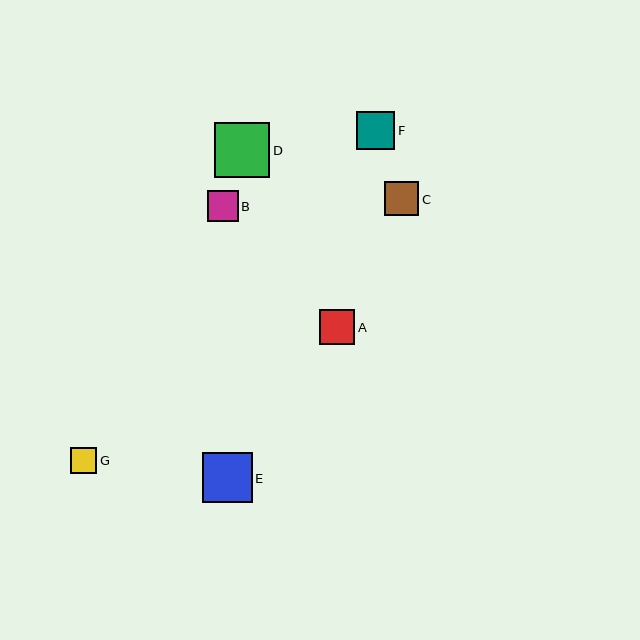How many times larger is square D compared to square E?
Square D is approximately 1.1 times the size of square E.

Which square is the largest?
Square D is the largest with a size of approximately 55 pixels.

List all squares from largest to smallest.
From largest to smallest: D, E, F, A, C, B, G.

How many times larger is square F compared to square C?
Square F is approximately 1.1 times the size of square C.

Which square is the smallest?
Square G is the smallest with a size of approximately 26 pixels.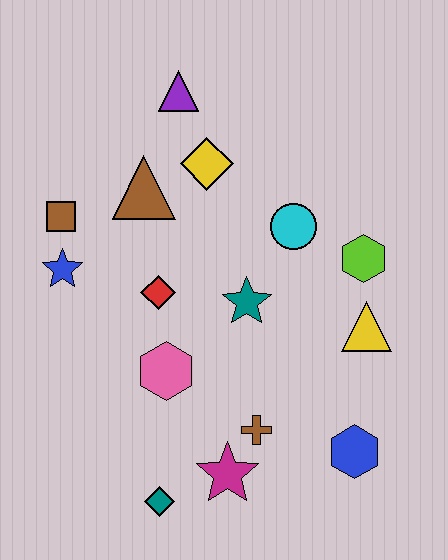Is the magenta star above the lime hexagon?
No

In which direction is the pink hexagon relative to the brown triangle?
The pink hexagon is below the brown triangle.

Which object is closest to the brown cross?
The magenta star is closest to the brown cross.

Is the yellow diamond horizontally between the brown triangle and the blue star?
No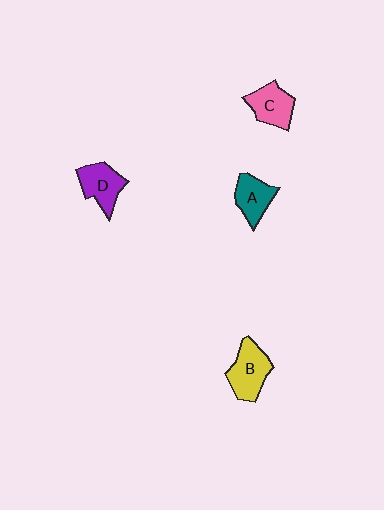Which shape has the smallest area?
Shape A (teal).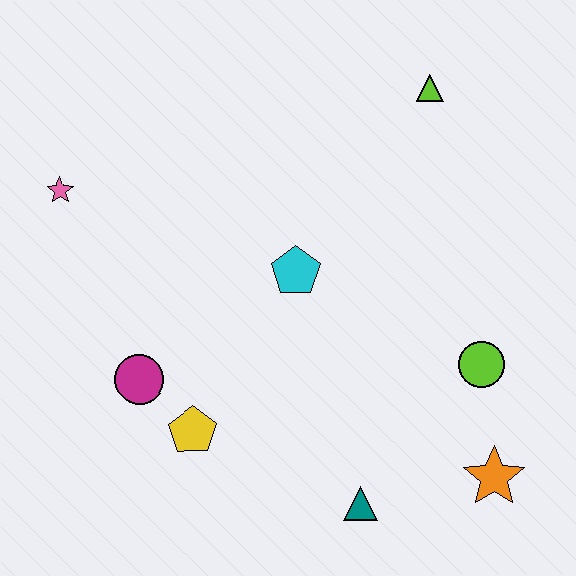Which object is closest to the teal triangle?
The orange star is closest to the teal triangle.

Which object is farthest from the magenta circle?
The lime triangle is farthest from the magenta circle.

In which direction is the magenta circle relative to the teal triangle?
The magenta circle is to the left of the teal triangle.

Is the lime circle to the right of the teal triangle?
Yes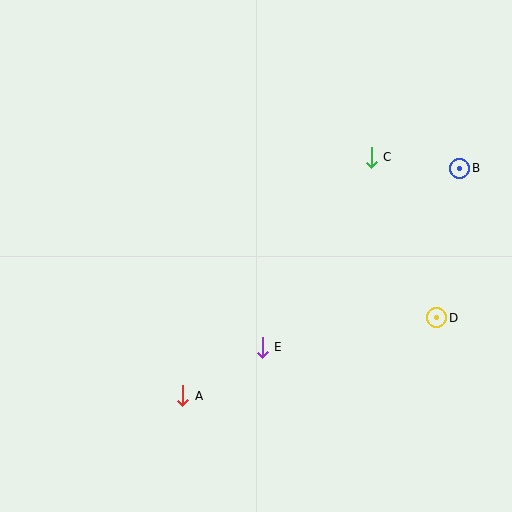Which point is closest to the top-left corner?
Point C is closest to the top-left corner.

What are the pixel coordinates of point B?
Point B is at (460, 168).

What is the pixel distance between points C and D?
The distance between C and D is 173 pixels.